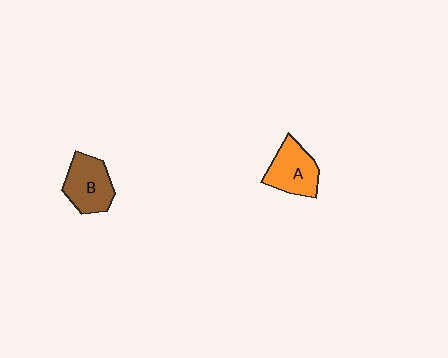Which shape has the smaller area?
Shape A (orange).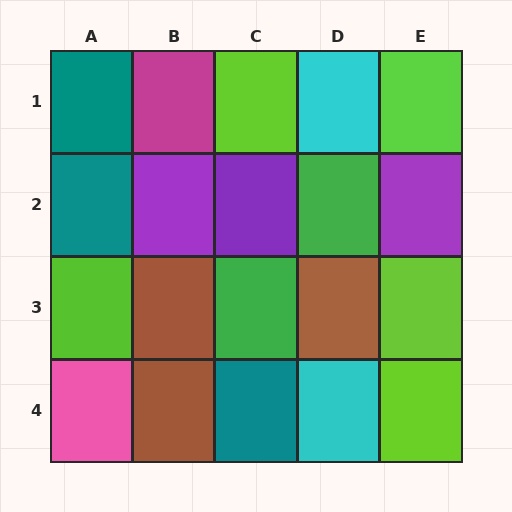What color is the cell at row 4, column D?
Cyan.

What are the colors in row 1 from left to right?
Teal, magenta, lime, cyan, lime.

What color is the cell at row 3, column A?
Lime.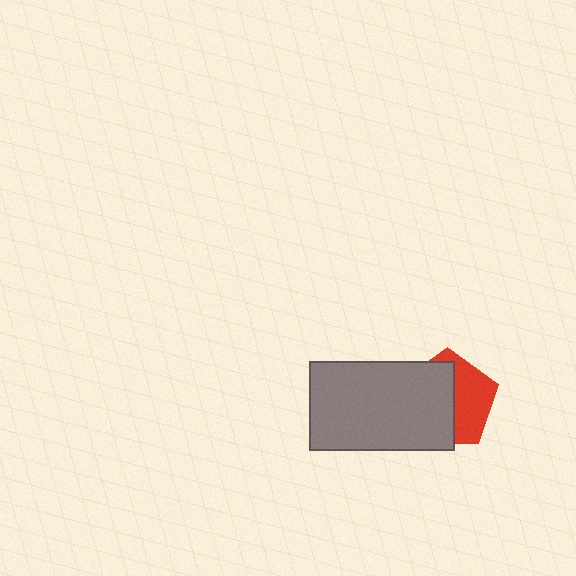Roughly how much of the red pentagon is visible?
A small part of it is visible (roughly 42%).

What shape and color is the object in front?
The object in front is a gray rectangle.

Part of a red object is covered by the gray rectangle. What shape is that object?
It is a pentagon.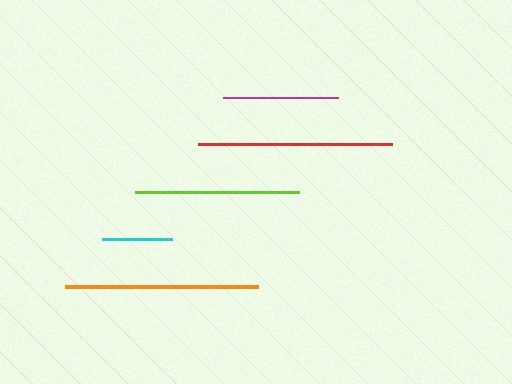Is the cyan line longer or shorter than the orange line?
The orange line is longer than the cyan line.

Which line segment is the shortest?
The cyan line is the shortest at approximately 69 pixels.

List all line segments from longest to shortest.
From longest to shortest: red, orange, lime, magenta, cyan.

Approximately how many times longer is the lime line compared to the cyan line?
The lime line is approximately 2.4 times the length of the cyan line.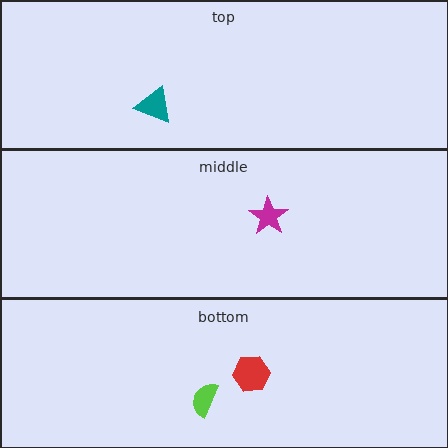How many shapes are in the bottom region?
2.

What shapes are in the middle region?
The magenta star.